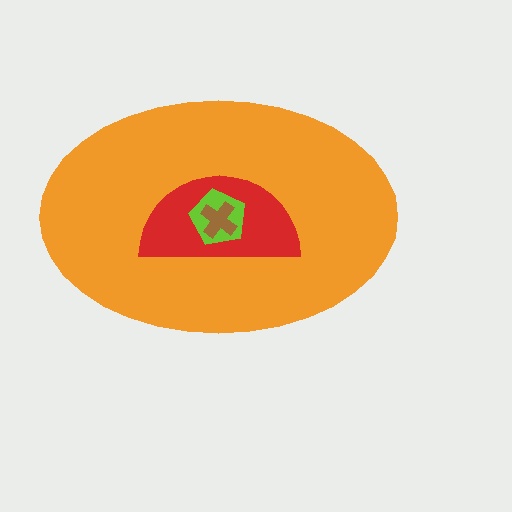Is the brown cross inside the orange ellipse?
Yes.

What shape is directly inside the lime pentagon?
The brown cross.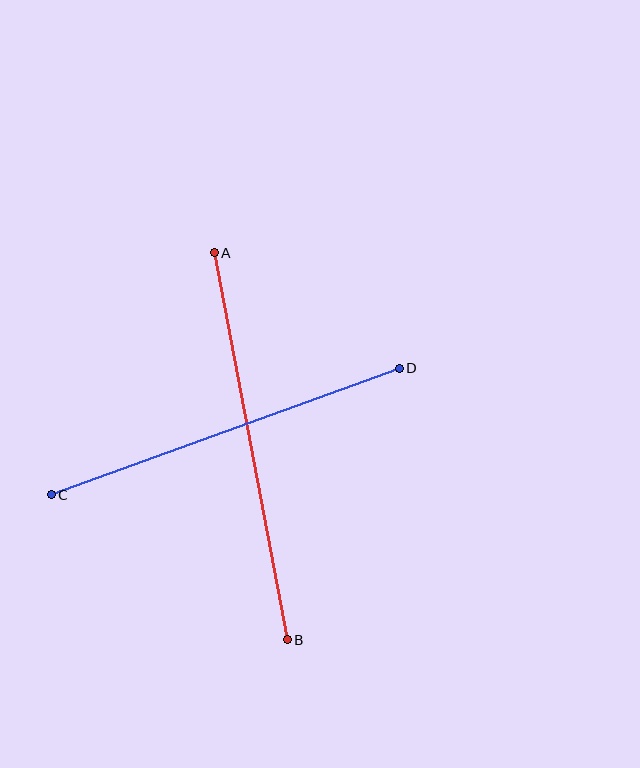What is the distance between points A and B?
The distance is approximately 394 pixels.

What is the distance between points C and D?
The distance is approximately 370 pixels.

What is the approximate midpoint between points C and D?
The midpoint is at approximately (225, 431) pixels.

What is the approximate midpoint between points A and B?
The midpoint is at approximately (251, 446) pixels.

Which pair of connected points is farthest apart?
Points A and B are farthest apart.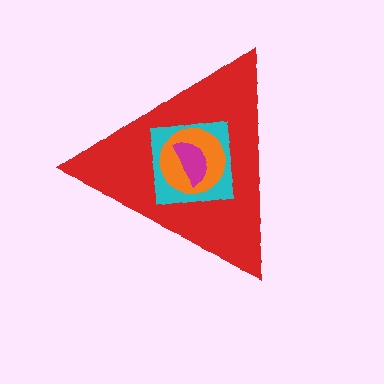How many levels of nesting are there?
4.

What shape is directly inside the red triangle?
The cyan square.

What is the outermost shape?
The red triangle.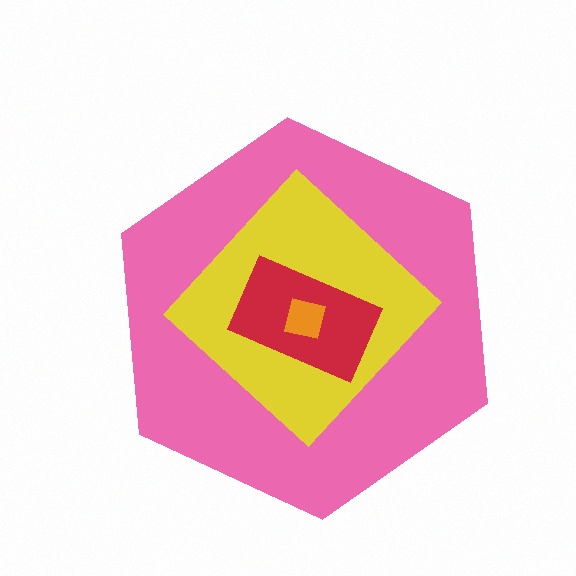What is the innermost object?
The orange square.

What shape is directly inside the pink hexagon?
The yellow diamond.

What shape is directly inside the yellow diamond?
The red rectangle.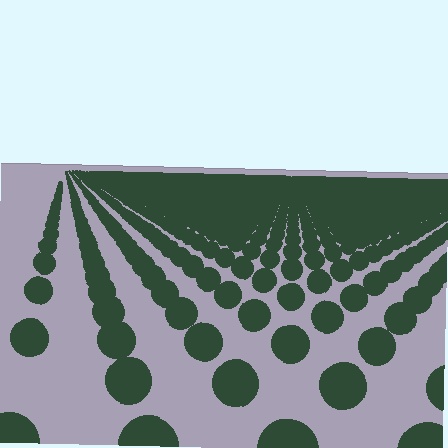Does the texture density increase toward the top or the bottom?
Density increases toward the top.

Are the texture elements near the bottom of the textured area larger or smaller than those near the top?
Larger. Near the bottom, elements are closer to the viewer and appear at a bigger on-screen size.